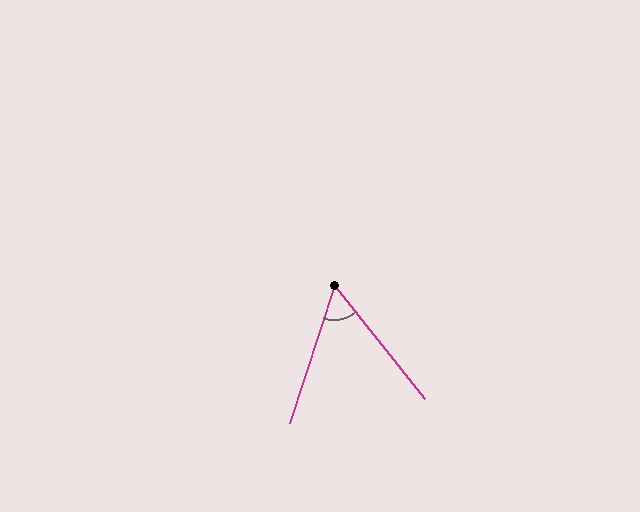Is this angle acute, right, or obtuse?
It is acute.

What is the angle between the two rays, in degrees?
Approximately 57 degrees.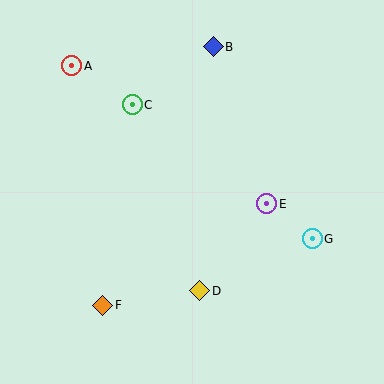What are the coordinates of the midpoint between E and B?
The midpoint between E and B is at (240, 125).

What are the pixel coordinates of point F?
Point F is at (103, 305).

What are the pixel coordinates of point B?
Point B is at (213, 47).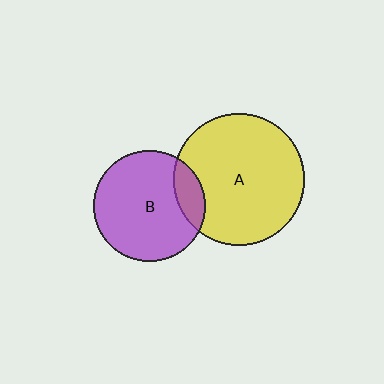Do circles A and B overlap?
Yes.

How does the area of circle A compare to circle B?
Approximately 1.4 times.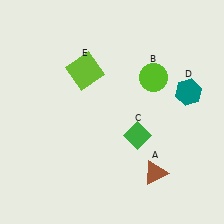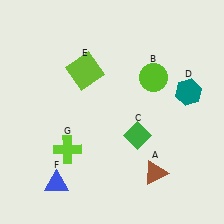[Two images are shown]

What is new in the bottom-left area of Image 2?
A lime cross (G) was added in the bottom-left area of Image 2.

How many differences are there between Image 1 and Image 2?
There are 2 differences between the two images.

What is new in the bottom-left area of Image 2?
A blue triangle (F) was added in the bottom-left area of Image 2.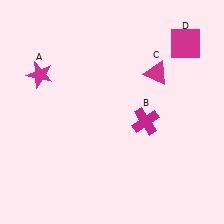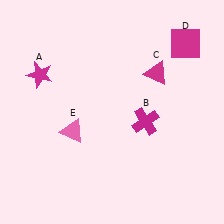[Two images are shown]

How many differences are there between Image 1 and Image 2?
There is 1 difference between the two images.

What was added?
A pink triangle (E) was added in Image 2.